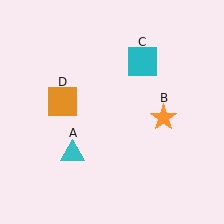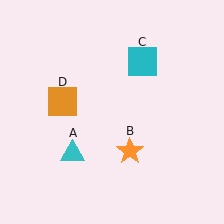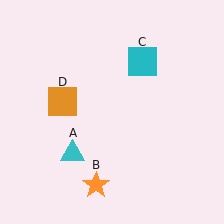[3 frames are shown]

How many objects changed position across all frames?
1 object changed position: orange star (object B).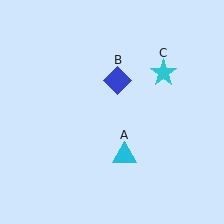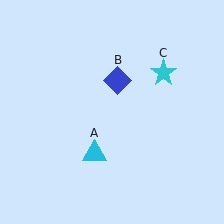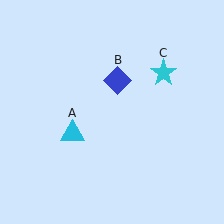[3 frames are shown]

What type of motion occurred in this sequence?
The cyan triangle (object A) rotated clockwise around the center of the scene.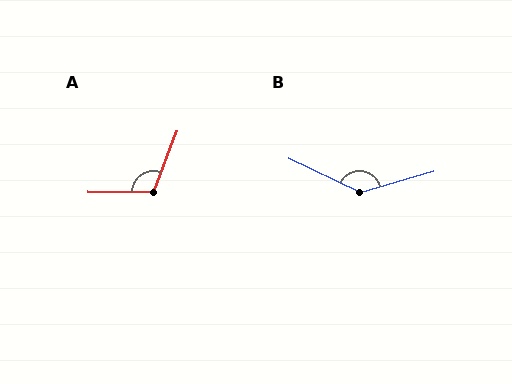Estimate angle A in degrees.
Approximately 111 degrees.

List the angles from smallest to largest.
A (111°), B (138°).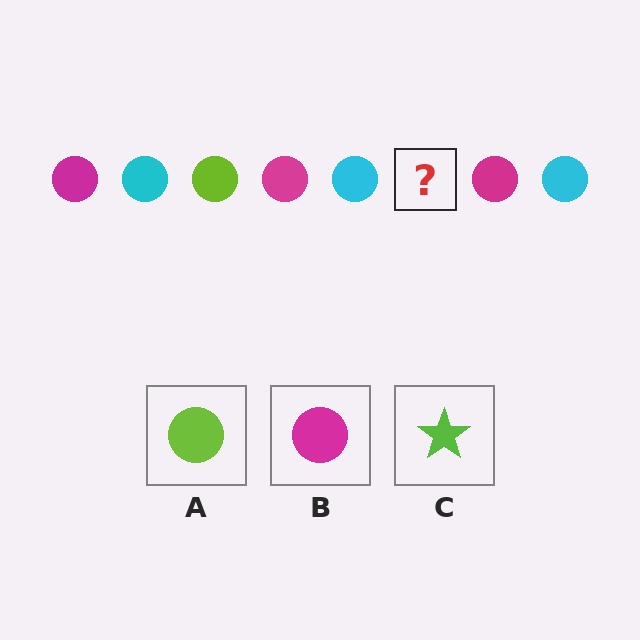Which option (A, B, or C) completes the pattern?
A.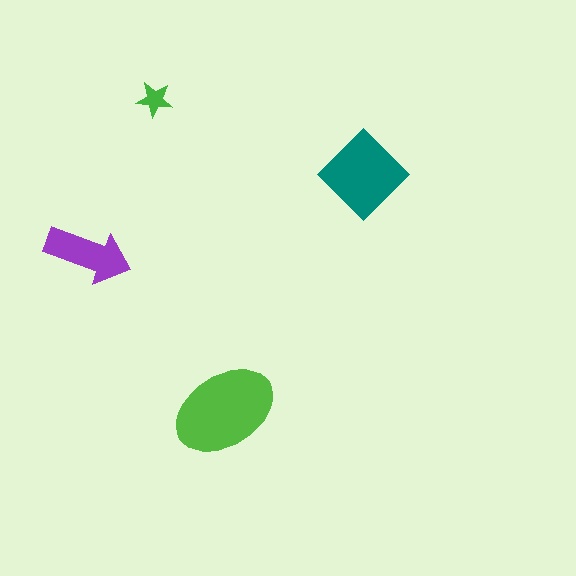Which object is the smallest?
The green star.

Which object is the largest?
The lime ellipse.